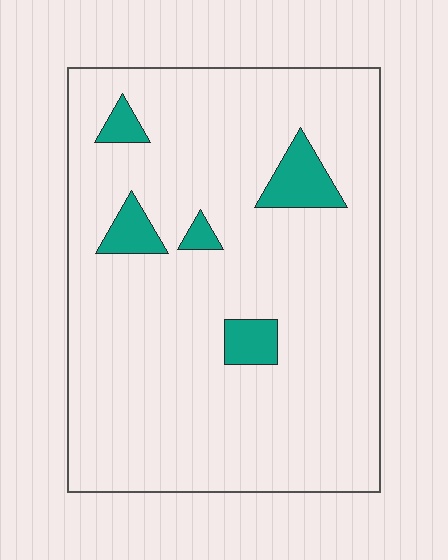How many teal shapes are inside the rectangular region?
5.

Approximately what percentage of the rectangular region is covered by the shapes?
Approximately 10%.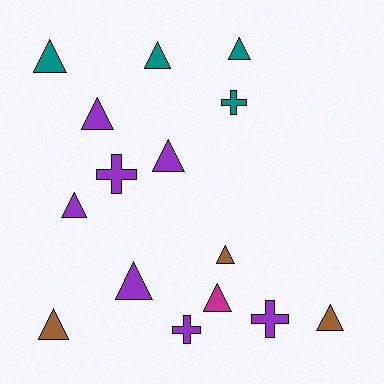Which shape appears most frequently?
Triangle, with 11 objects.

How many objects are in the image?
There are 15 objects.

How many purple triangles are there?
There are 4 purple triangles.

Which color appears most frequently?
Purple, with 7 objects.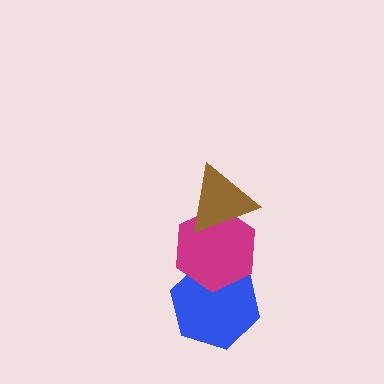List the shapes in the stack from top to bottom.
From top to bottom: the brown triangle, the magenta hexagon, the blue hexagon.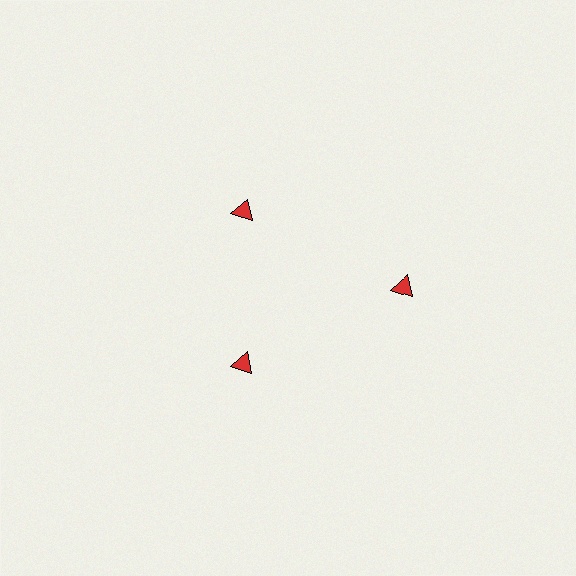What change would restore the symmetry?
The symmetry would be restored by moving it inward, back onto the ring so that all 3 triangles sit at equal angles and equal distance from the center.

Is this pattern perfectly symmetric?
No. The 3 red triangles are arranged in a ring, but one element near the 3 o'clock position is pushed outward from the center, breaking the 3-fold rotational symmetry.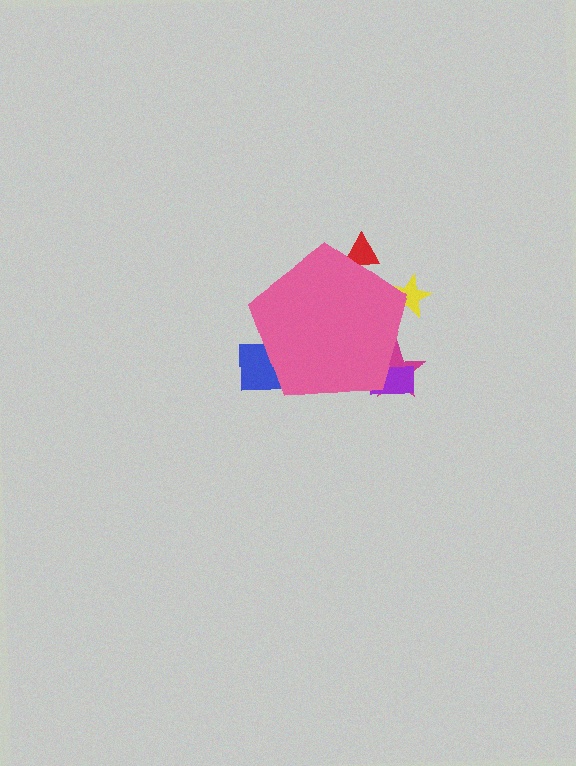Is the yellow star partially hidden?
Yes, the yellow star is partially hidden behind the pink pentagon.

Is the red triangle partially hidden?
Yes, the red triangle is partially hidden behind the pink pentagon.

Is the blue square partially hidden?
Yes, the blue square is partially hidden behind the pink pentagon.